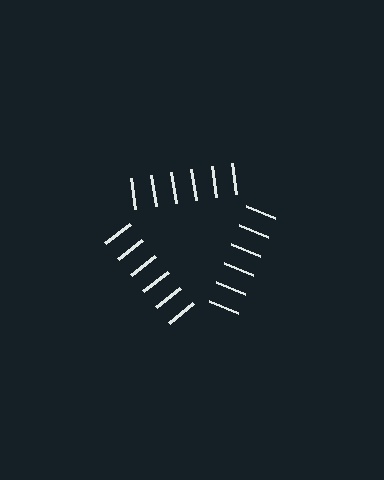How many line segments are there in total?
18 — 6 along each of the 3 edges.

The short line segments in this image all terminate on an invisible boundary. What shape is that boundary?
An illusory triangle — the line segments terminate on its edges but no continuous stroke is drawn.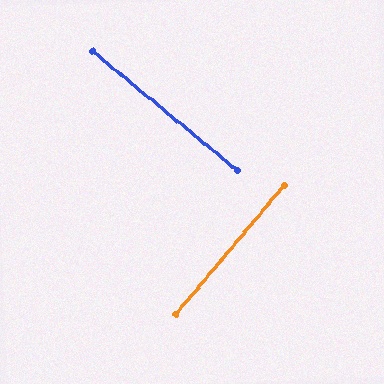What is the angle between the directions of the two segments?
Approximately 90 degrees.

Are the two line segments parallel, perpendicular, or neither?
Perpendicular — they meet at approximately 90°.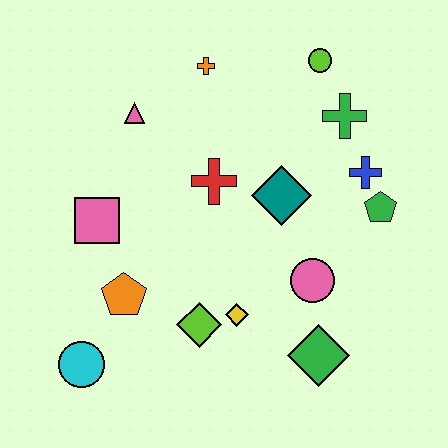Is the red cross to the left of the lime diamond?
No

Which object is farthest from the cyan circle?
The lime circle is farthest from the cyan circle.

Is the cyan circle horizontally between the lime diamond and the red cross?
No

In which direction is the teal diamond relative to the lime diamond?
The teal diamond is above the lime diamond.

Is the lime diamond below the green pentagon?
Yes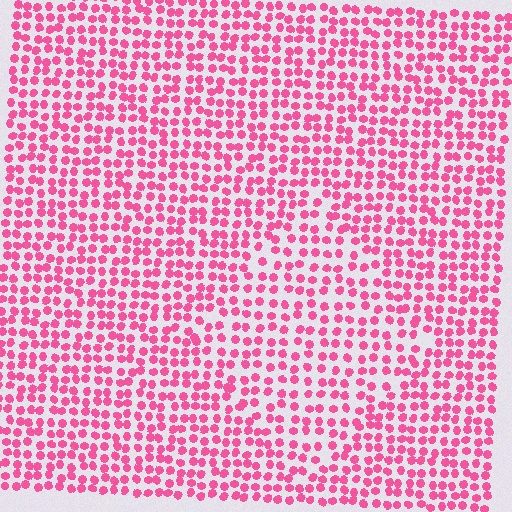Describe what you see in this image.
The image contains small pink elements arranged at two different densities. A diamond-shaped region is visible where the elements are less densely packed than the surrounding area.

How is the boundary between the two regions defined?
The boundary is defined by a change in element density (approximately 1.4x ratio). All elements are the same color, size, and shape.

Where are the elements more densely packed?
The elements are more densely packed outside the diamond boundary.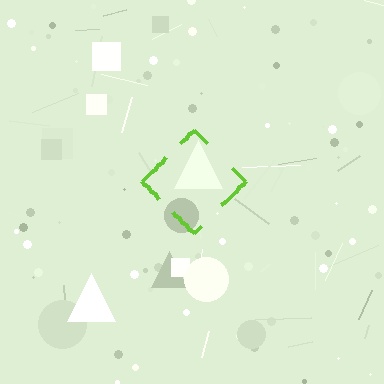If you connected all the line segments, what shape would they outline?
They would outline a diamond.